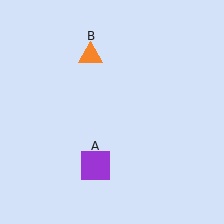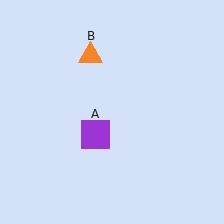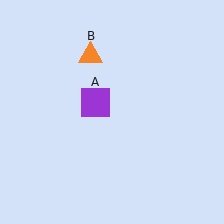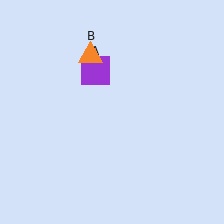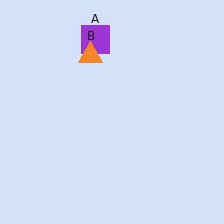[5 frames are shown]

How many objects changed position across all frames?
1 object changed position: purple square (object A).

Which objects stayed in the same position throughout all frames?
Orange triangle (object B) remained stationary.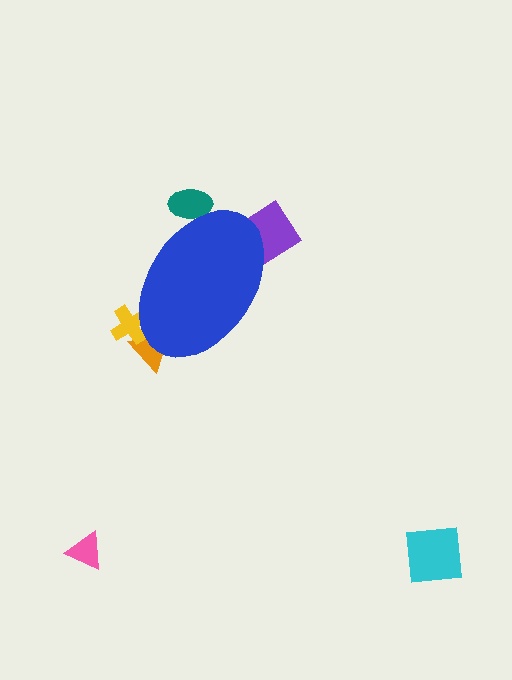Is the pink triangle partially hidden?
No, the pink triangle is fully visible.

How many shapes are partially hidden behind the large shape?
4 shapes are partially hidden.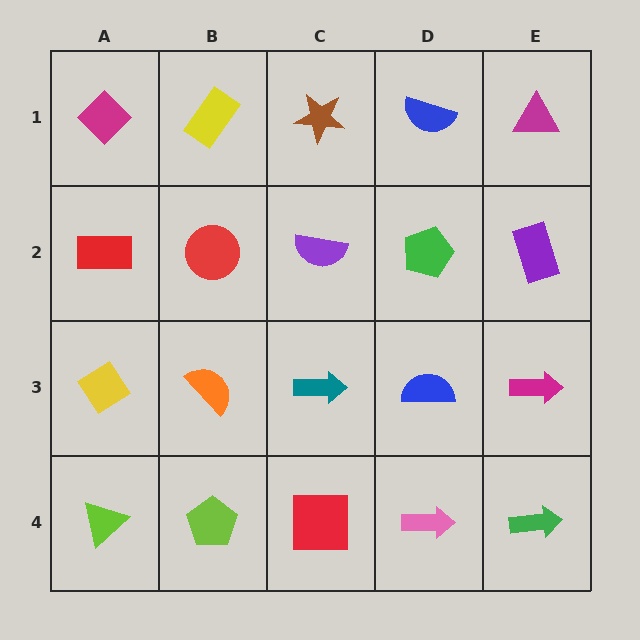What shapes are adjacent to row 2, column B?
A yellow rectangle (row 1, column B), an orange semicircle (row 3, column B), a red rectangle (row 2, column A), a purple semicircle (row 2, column C).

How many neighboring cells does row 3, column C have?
4.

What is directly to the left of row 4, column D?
A red square.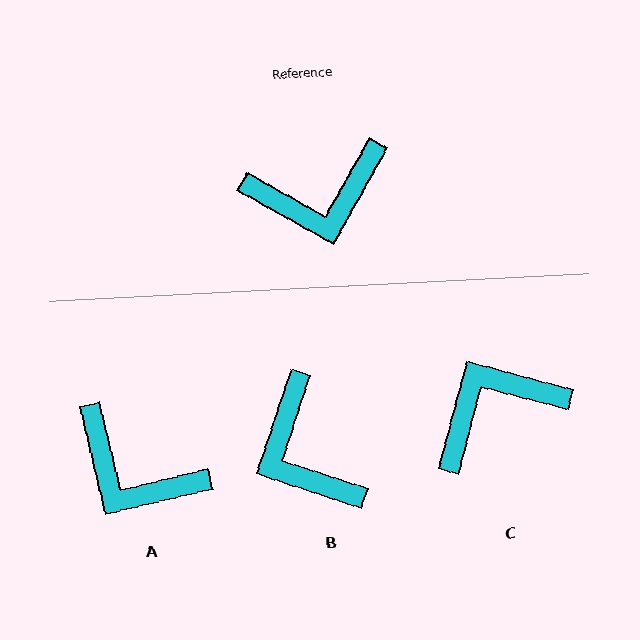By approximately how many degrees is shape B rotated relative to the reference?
Approximately 79 degrees clockwise.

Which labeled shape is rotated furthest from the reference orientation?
C, about 166 degrees away.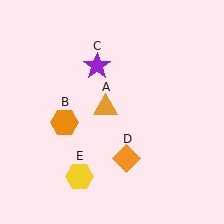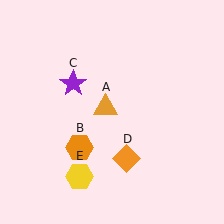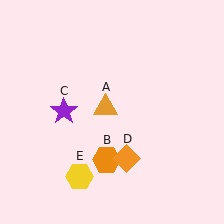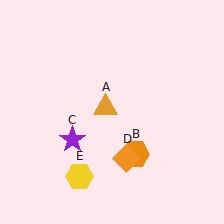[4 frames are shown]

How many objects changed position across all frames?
2 objects changed position: orange hexagon (object B), purple star (object C).